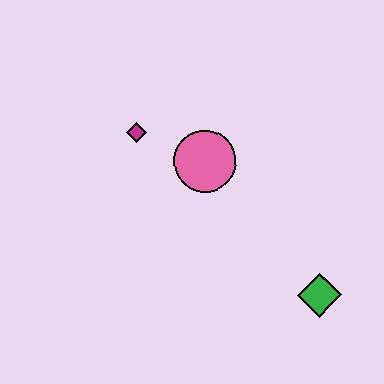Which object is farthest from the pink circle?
The green diamond is farthest from the pink circle.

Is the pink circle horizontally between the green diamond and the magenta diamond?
Yes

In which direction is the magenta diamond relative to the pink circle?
The magenta diamond is to the left of the pink circle.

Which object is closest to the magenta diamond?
The pink circle is closest to the magenta diamond.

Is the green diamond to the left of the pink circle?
No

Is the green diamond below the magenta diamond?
Yes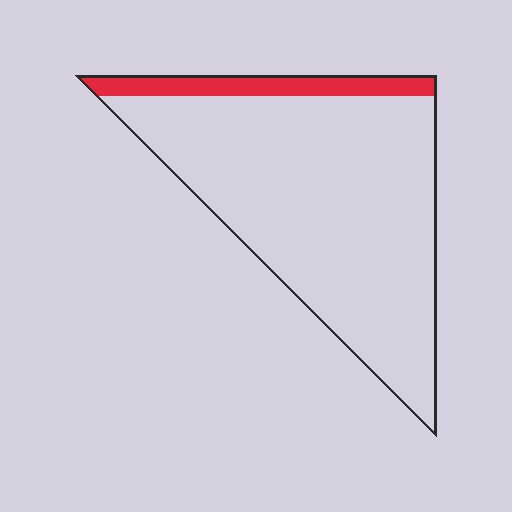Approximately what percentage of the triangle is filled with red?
Approximately 10%.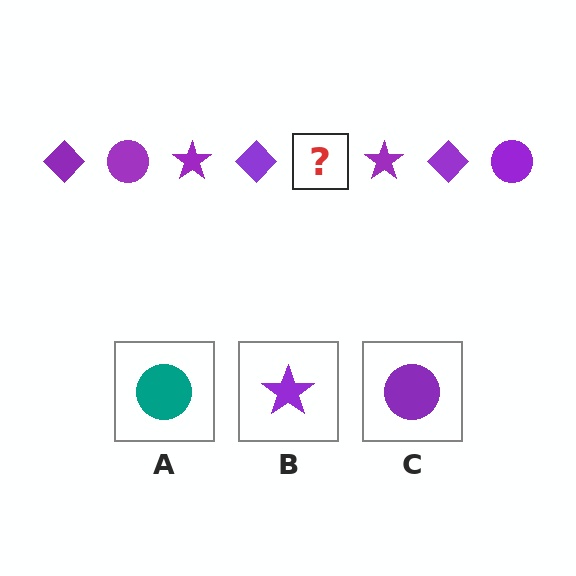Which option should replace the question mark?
Option C.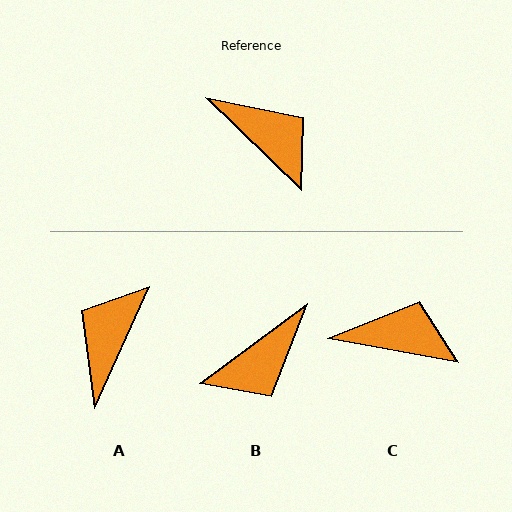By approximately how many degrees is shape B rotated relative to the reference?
Approximately 99 degrees clockwise.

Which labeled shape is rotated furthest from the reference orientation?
A, about 110 degrees away.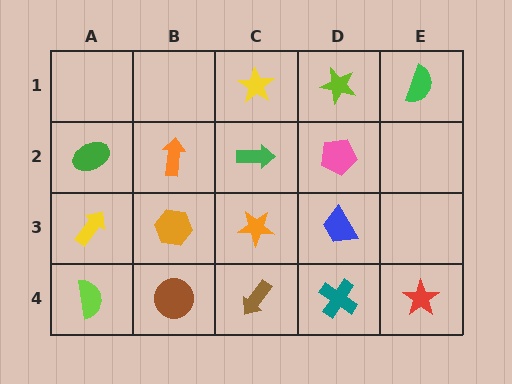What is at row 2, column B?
An orange arrow.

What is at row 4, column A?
A lime semicircle.